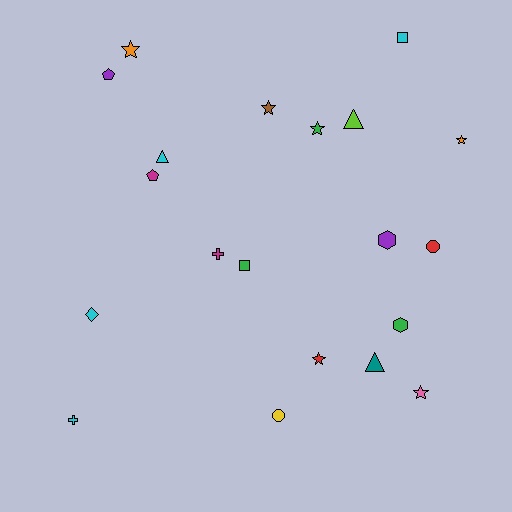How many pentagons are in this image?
There are 2 pentagons.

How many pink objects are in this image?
There is 1 pink object.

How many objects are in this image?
There are 20 objects.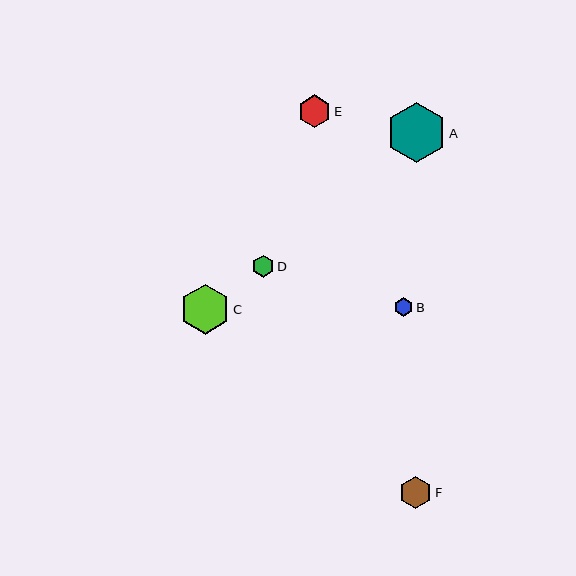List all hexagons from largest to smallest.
From largest to smallest: A, C, E, F, D, B.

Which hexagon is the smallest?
Hexagon B is the smallest with a size of approximately 18 pixels.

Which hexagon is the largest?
Hexagon A is the largest with a size of approximately 60 pixels.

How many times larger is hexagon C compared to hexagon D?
Hexagon C is approximately 2.3 times the size of hexagon D.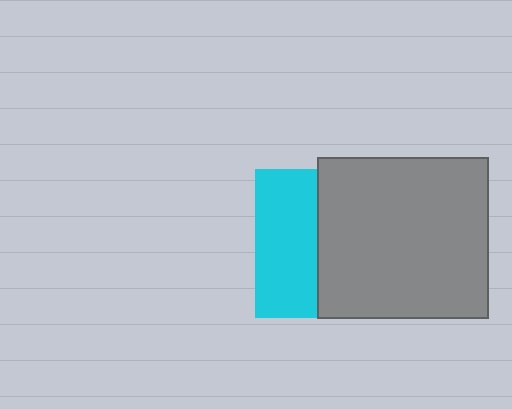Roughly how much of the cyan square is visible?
A small part of it is visible (roughly 41%).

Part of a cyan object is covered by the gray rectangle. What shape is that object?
It is a square.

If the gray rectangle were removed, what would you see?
You would see the complete cyan square.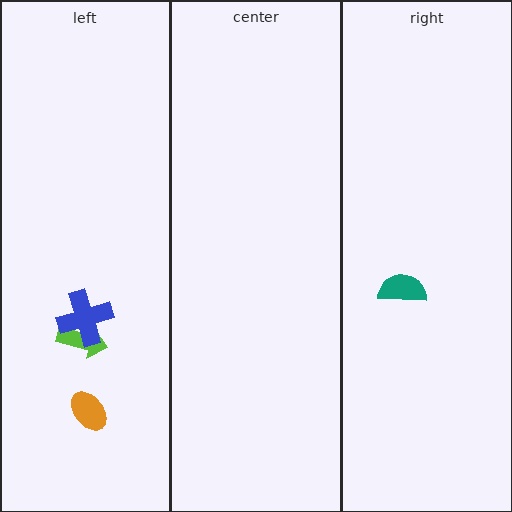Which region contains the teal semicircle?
The right region.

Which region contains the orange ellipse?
The left region.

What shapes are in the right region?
The teal semicircle.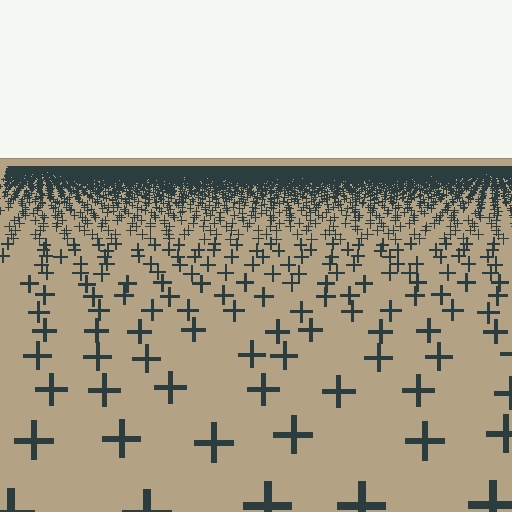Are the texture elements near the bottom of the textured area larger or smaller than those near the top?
Larger. Near the bottom, elements are closer to the viewer and appear at a bigger on-screen size.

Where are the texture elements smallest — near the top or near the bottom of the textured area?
Near the top.